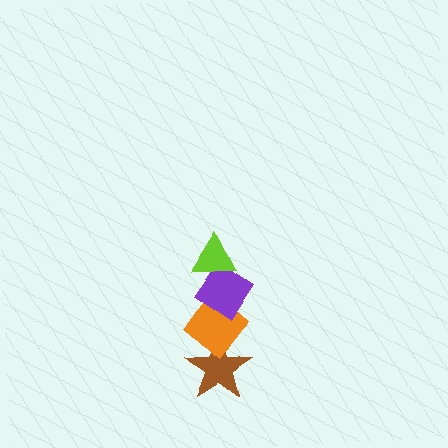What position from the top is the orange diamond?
The orange diamond is 3rd from the top.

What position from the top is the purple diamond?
The purple diamond is 2nd from the top.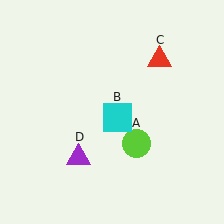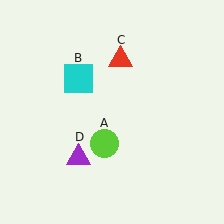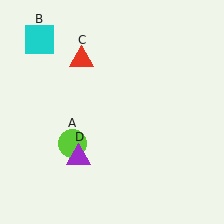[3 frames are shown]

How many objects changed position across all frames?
3 objects changed position: lime circle (object A), cyan square (object B), red triangle (object C).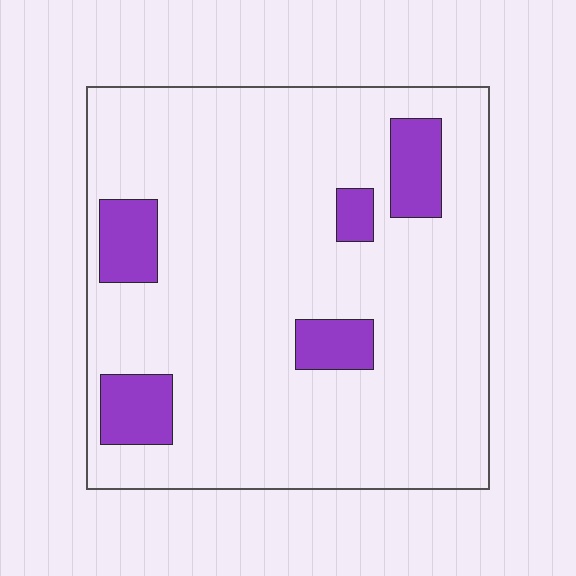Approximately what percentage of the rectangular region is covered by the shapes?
Approximately 15%.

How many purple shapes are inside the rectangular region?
5.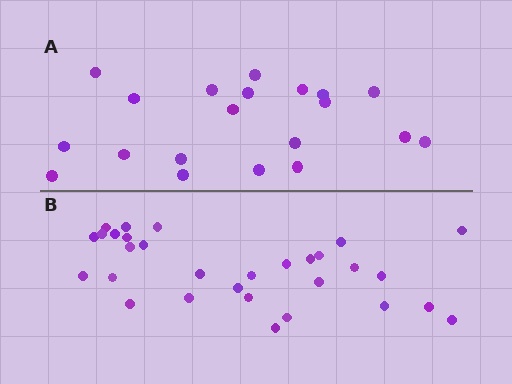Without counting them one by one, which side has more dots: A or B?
Region B (the bottom region) has more dots.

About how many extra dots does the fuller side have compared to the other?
Region B has roughly 10 or so more dots than region A.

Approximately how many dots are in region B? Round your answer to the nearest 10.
About 30 dots.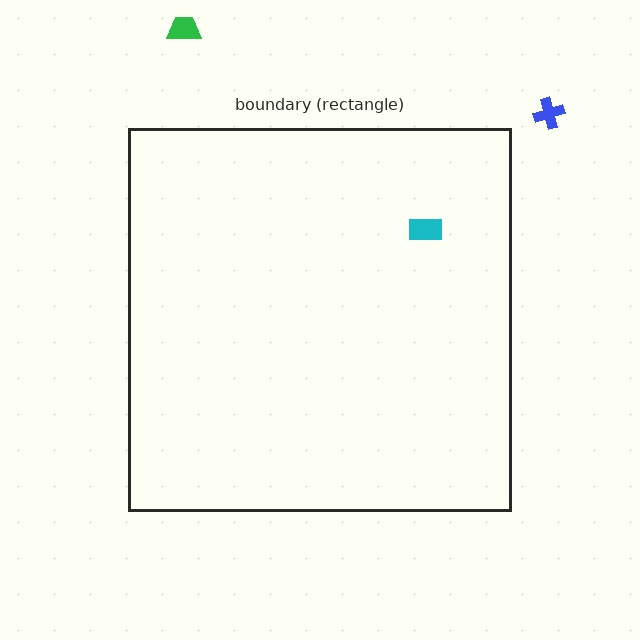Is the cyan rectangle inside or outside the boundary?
Inside.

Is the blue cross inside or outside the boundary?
Outside.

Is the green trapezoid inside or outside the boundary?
Outside.